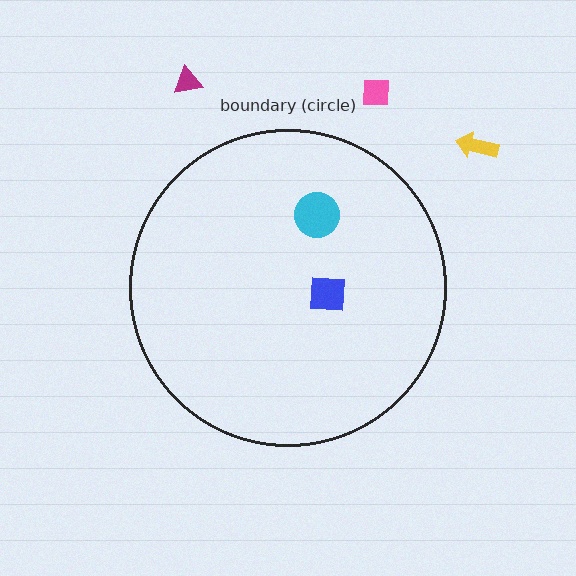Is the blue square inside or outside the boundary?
Inside.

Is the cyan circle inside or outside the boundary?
Inside.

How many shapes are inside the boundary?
2 inside, 3 outside.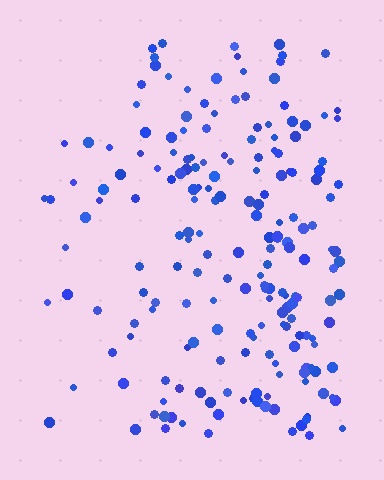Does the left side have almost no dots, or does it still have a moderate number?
Still a moderate number, just noticeably fewer than the right.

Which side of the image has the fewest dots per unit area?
The left.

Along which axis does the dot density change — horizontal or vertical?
Horizontal.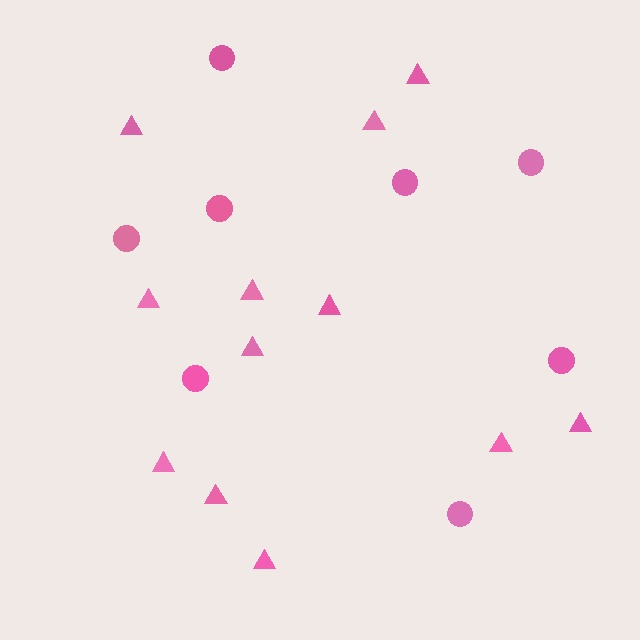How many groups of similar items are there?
There are 2 groups: one group of circles (8) and one group of triangles (12).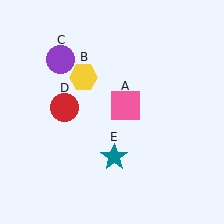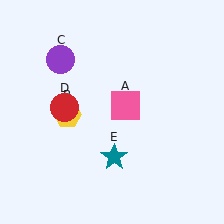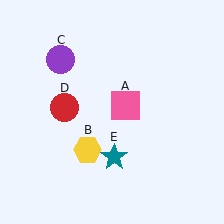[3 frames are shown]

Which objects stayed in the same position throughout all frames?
Pink square (object A) and purple circle (object C) and red circle (object D) and teal star (object E) remained stationary.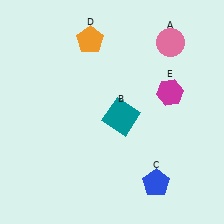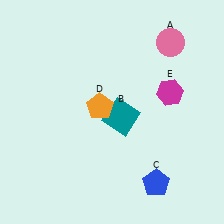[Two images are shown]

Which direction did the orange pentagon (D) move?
The orange pentagon (D) moved down.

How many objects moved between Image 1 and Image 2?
1 object moved between the two images.